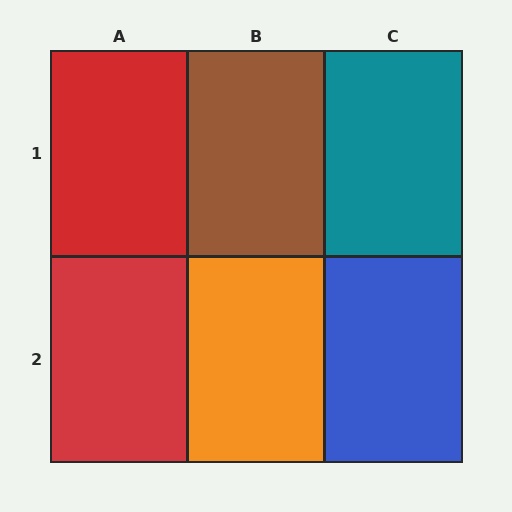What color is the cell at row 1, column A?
Red.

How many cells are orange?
1 cell is orange.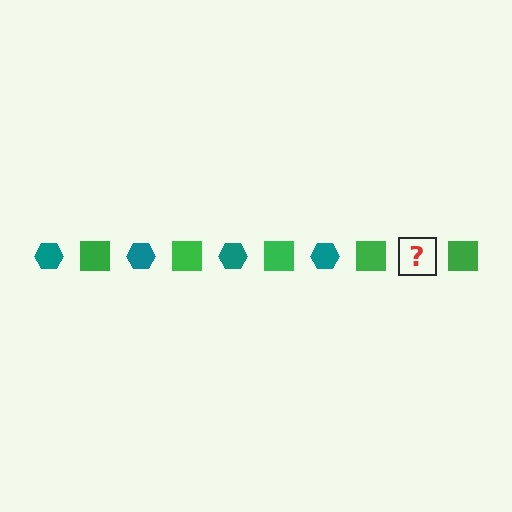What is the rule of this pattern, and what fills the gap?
The rule is that the pattern alternates between teal hexagon and green square. The gap should be filled with a teal hexagon.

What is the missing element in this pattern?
The missing element is a teal hexagon.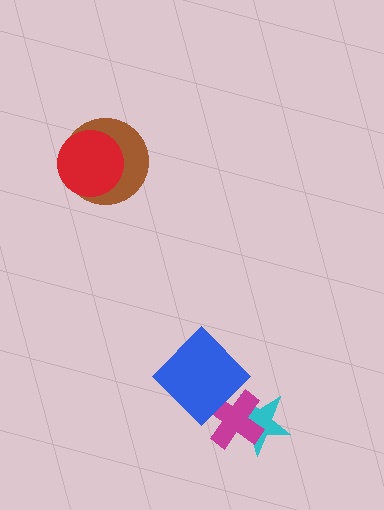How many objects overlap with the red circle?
1 object overlaps with the red circle.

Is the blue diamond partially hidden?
No, no other shape covers it.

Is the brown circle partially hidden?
Yes, it is partially covered by another shape.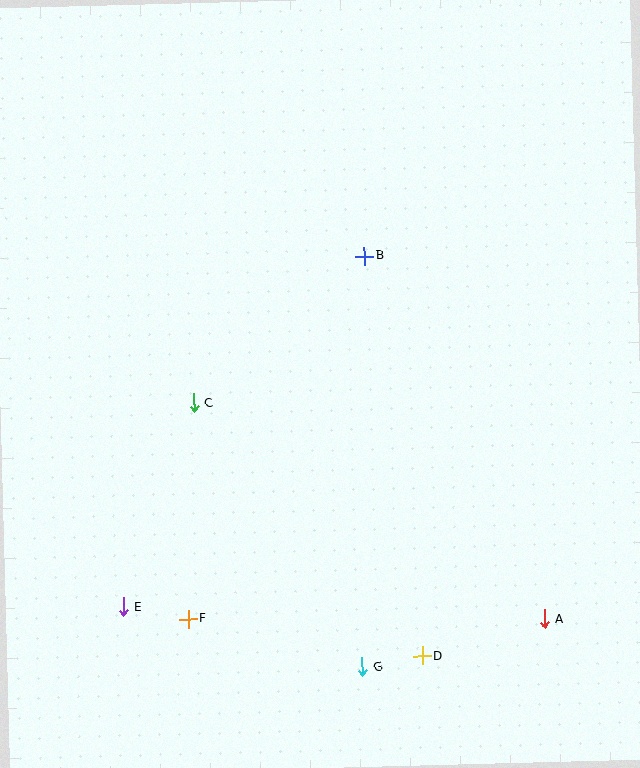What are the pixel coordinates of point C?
Point C is at (194, 403).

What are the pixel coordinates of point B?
Point B is at (364, 256).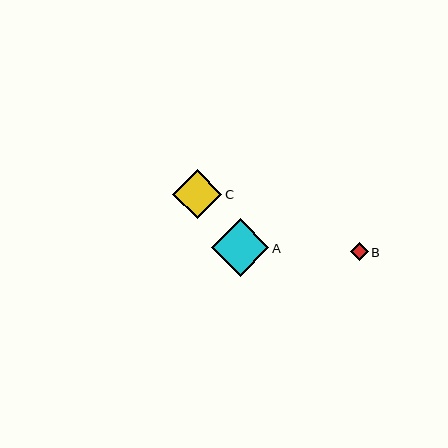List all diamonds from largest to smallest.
From largest to smallest: A, C, B.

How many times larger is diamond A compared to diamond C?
Diamond A is approximately 1.2 times the size of diamond C.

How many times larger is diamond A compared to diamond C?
Diamond A is approximately 1.2 times the size of diamond C.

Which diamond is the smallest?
Diamond B is the smallest with a size of approximately 18 pixels.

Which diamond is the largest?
Diamond A is the largest with a size of approximately 57 pixels.